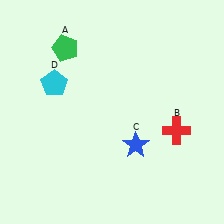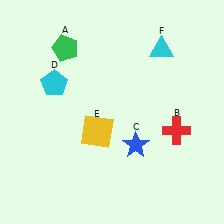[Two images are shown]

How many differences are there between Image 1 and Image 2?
There are 2 differences between the two images.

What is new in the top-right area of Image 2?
A cyan triangle (F) was added in the top-right area of Image 2.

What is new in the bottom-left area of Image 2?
A yellow square (E) was added in the bottom-left area of Image 2.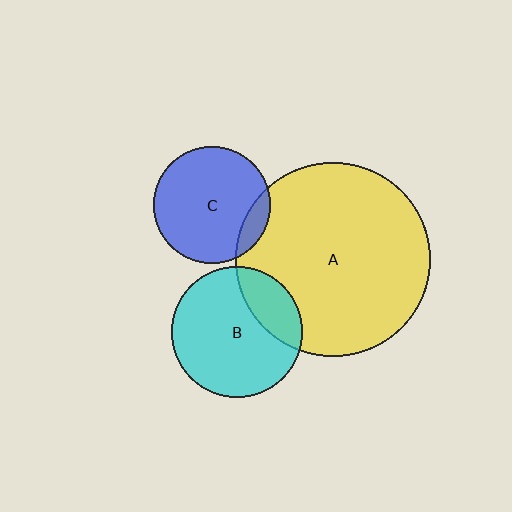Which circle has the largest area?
Circle A (yellow).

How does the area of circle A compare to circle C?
Approximately 2.8 times.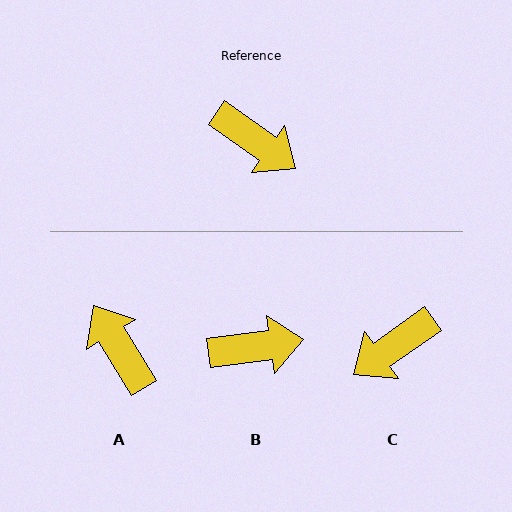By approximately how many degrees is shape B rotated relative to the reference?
Approximately 43 degrees counter-clockwise.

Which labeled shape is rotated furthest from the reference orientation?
A, about 157 degrees away.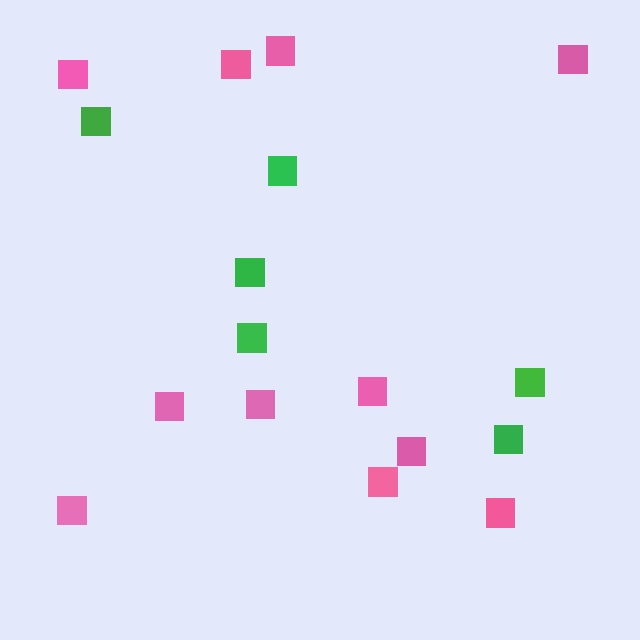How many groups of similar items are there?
There are 2 groups: one group of green squares (6) and one group of pink squares (11).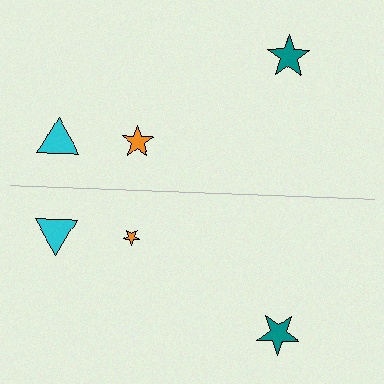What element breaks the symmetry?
The orange star on the bottom side has a different size than its mirror counterpart.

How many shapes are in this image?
There are 6 shapes in this image.